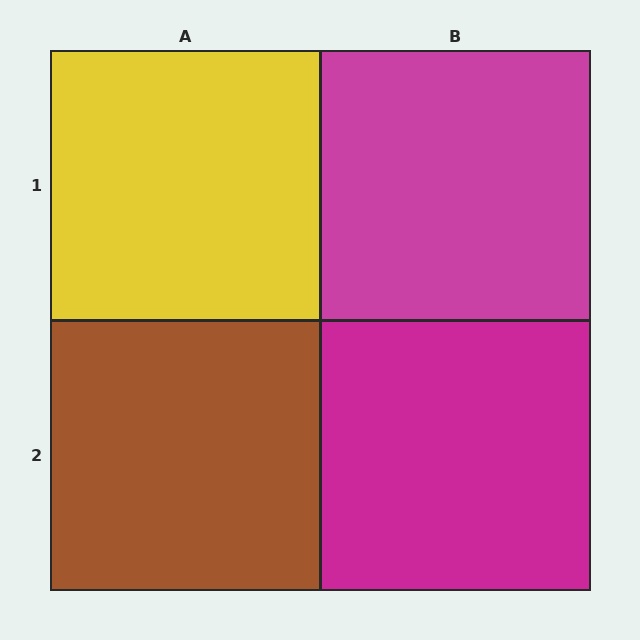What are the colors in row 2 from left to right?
Brown, magenta.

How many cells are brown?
1 cell is brown.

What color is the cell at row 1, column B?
Magenta.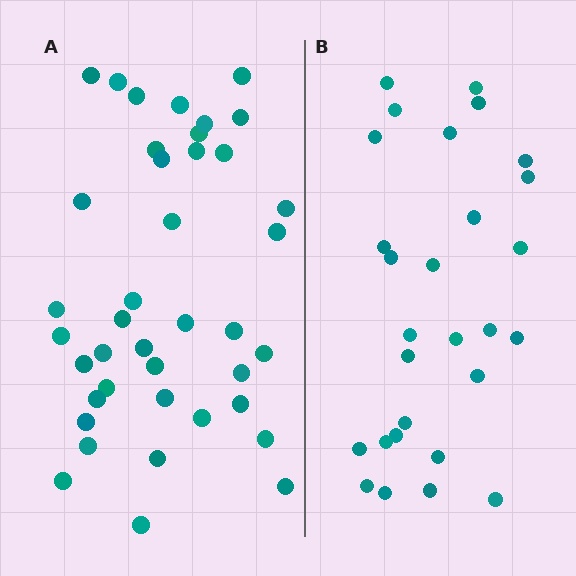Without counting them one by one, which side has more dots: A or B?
Region A (the left region) has more dots.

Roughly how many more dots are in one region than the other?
Region A has roughly 12 or so more dots than region B.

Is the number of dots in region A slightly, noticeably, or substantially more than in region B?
Region A has noticeably more, but not dramatically so. The ratio is roughly 1.4 to 1.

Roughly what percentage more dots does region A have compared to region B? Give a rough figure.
About 45% more.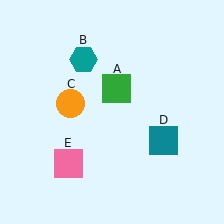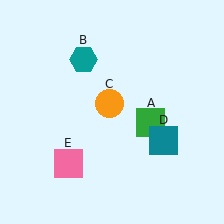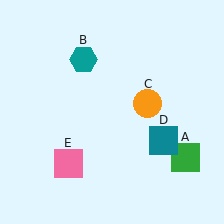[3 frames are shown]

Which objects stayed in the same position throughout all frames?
Teal hexagon (object B) and teal square (object D) and pink square (object E) remained stationary.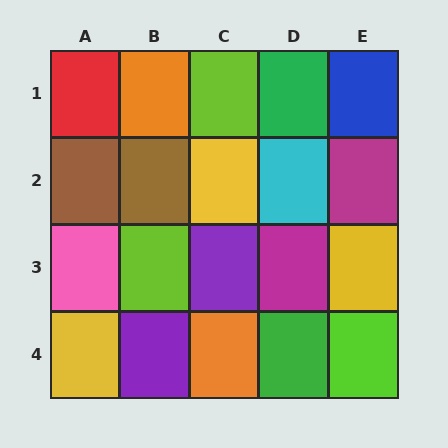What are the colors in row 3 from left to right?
Pink, lime, purple, magenta, yellow.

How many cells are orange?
2 cells are orange.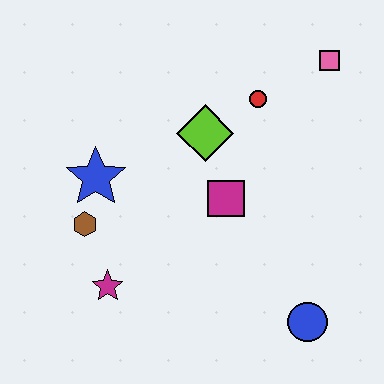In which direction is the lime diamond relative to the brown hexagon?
The lime diamond is to the right of the brown hexagon.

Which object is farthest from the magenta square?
The pink square is farthest from the magenta square.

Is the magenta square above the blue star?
No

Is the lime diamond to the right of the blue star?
Yes